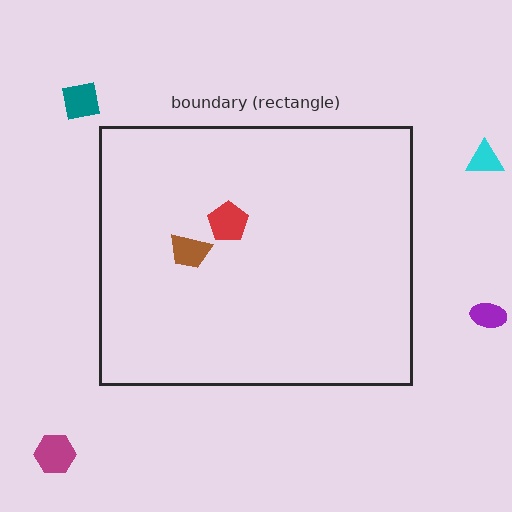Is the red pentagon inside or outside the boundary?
Inside.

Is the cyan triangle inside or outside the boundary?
Outside.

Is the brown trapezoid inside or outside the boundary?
Inside.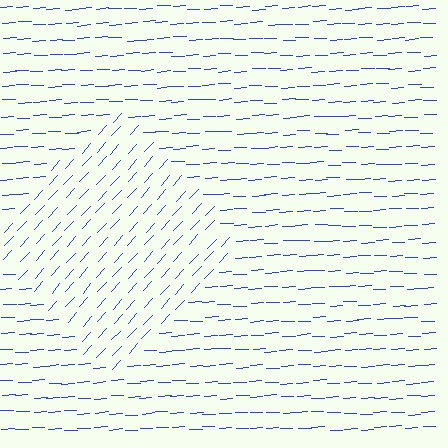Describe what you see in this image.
The image is filled with small blue line segments. A diamond region in the image has lines oriented differently from the surrounding lines, creating a visible texture boundary.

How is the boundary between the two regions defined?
The boundary is defined purely by a change in line orientation (approximately 45 degrees difference). All lines are the same color and thickness.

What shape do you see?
I see a diamond.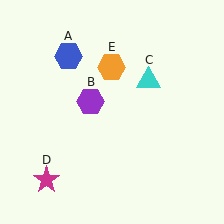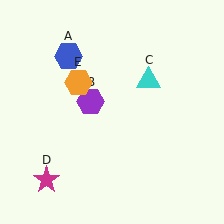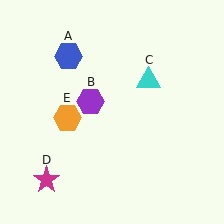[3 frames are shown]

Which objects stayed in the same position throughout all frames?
Blue hexagon (object A) and purple hexagon (object B) and cyan triangle (object C) and magenta star (object D) remained stationary.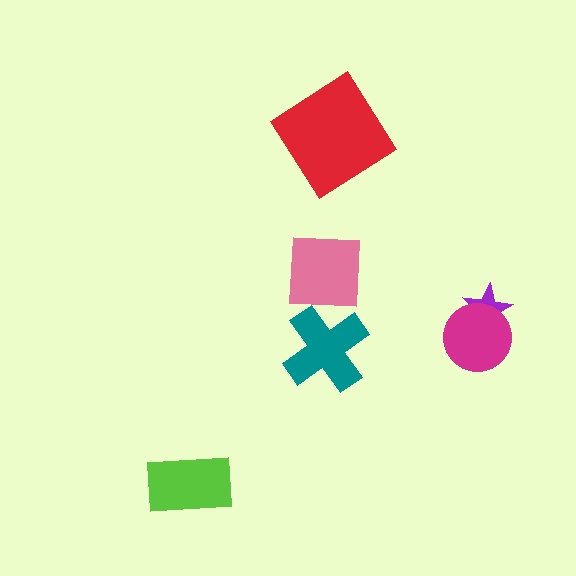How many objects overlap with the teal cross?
0 objects overlap with the teal cross.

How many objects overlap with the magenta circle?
1 object overlaps with the magenta circle.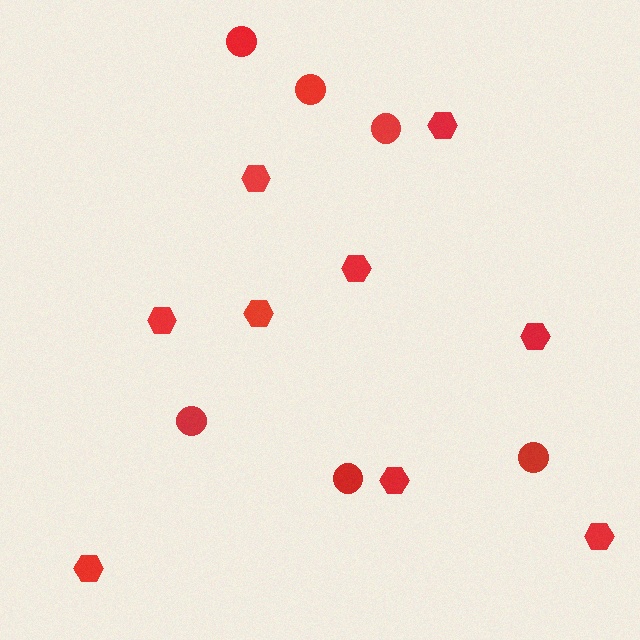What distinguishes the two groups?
There are 2 groups: one group of circles (6) and one group of hexagons (9).